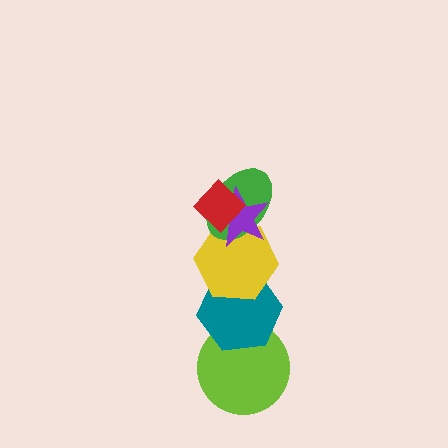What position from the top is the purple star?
The purple star is 2nd from the top.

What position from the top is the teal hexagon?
The teal hexagon is 5th from the top.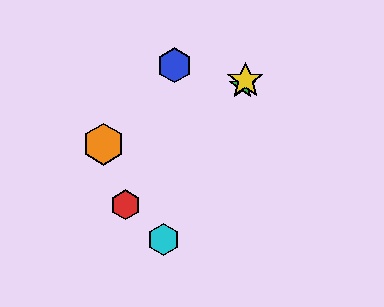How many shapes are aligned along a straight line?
4 shapes (the green star, the yellow star, the purple hexagon, the cyan hexagon) are aligned along a straight line.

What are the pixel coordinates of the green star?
The green star is at (243, 85).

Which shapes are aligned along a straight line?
The green star, the yellow star, the purple hexagon, the cyan hexagon are aligned along a straight line.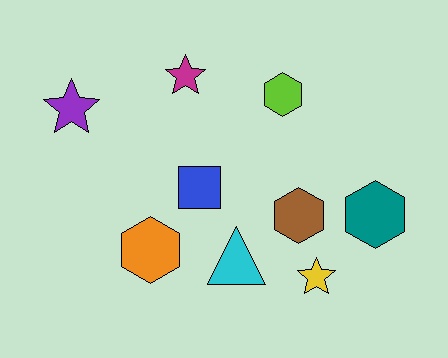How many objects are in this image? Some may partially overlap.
There are 9 objects.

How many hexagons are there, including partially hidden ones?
There are 4 hexagons.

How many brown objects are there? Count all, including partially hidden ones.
There is 1 brown object.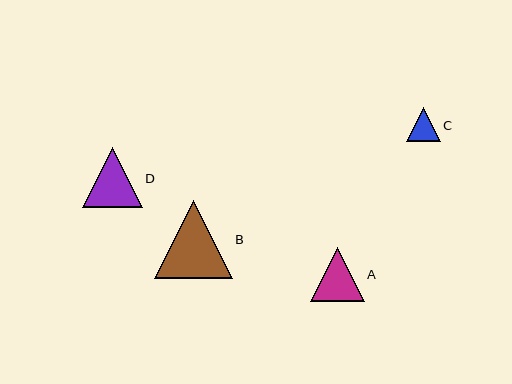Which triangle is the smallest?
Triangle C is the smallest with a size of approximately 34 pixels.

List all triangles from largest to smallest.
From largest to smallest: B, D, A, C.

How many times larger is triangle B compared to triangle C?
Triangle B is approximately 2.3 times the size of triangle C.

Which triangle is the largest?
Triangle B is the largest with a size of approximately 78 pixels.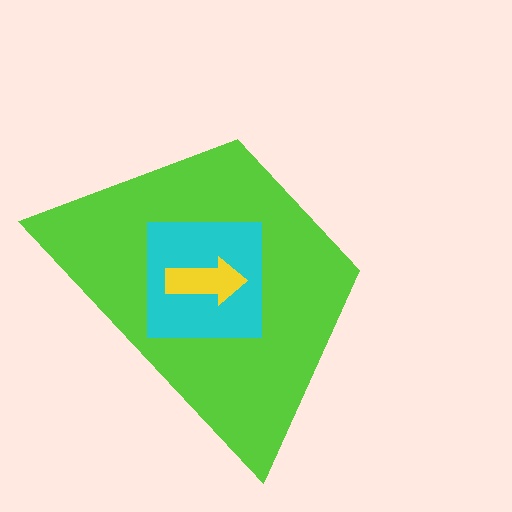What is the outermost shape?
The lime trapezoid.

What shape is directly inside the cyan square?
The yellow arrow.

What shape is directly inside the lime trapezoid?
The cyan square.